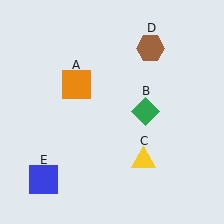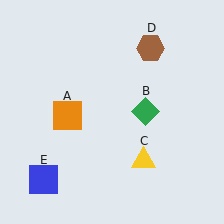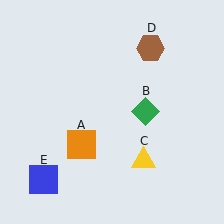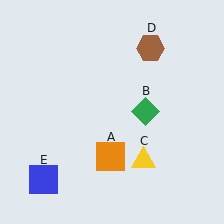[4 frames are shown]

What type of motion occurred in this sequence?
The orange square (object A) rotated counterclockwise around the center of the scene.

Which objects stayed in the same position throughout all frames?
Green diamond (object B) and yellow triangle (object C) and brown hexagon (object D) and blue square (object E) remained stationary.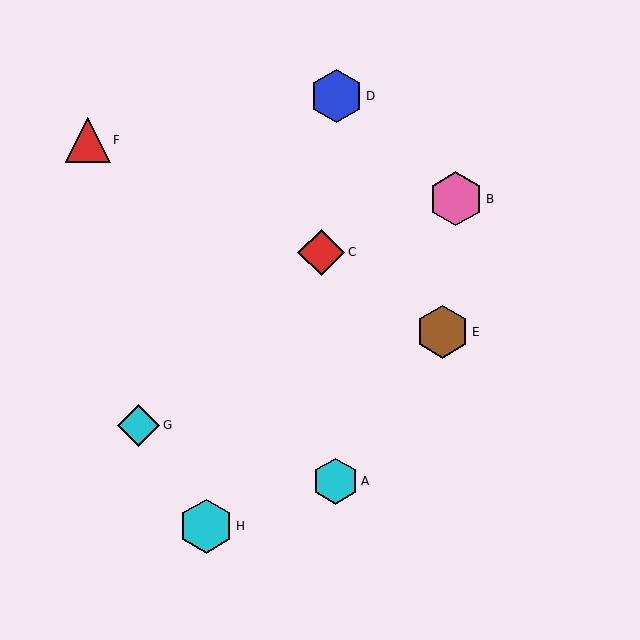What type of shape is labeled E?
Shape E is a brown hexagon.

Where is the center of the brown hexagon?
The center of the brown hexagon is at (443, 332).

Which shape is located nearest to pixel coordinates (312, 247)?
The red diamond (labeled C) at (321, 252) is nearest to that location.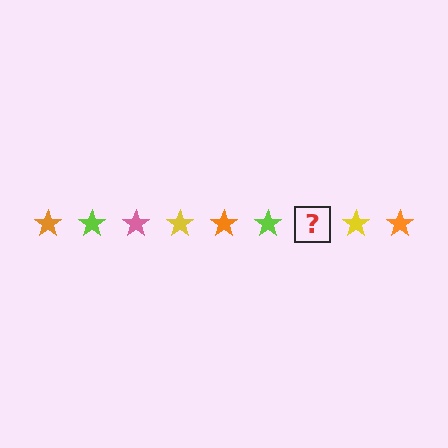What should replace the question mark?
The question mark should be replaced with a pink star.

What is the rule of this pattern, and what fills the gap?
The rule is that the pattern cycles through orange, lime, pink, yellow stars. The gap should be filled with a pink star.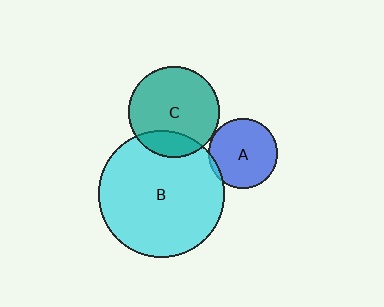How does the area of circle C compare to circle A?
Approximately 1.7 times.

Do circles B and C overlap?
Yes.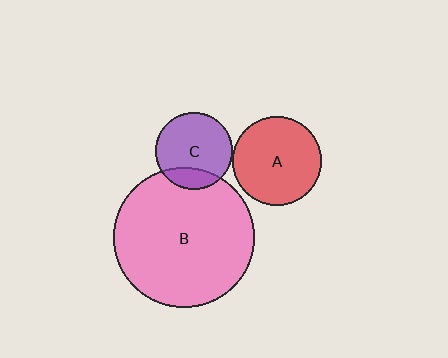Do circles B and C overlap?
Yes.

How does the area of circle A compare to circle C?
Approximately 1.3 times.